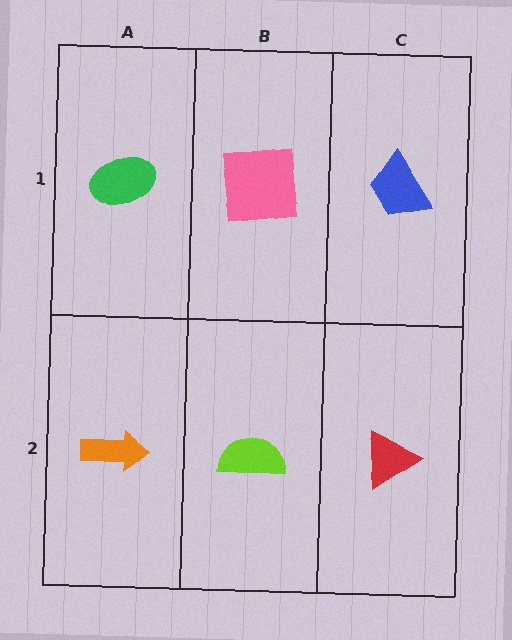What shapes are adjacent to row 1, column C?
A red triangle (row 2, column C), a pink square (row 1, column B).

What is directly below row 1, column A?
An orange arrow.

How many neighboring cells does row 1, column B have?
3.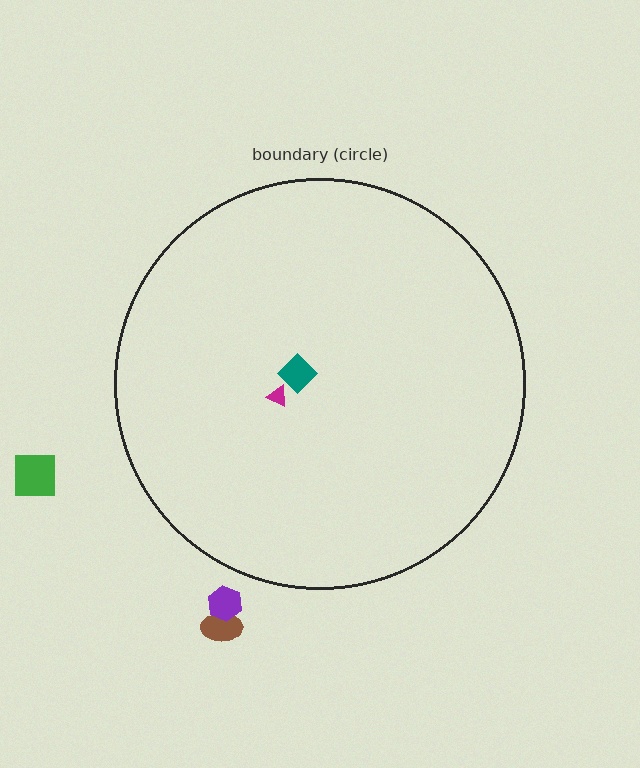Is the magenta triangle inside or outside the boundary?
Inside.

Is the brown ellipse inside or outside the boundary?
Outside.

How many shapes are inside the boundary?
2 inside, 3 outside.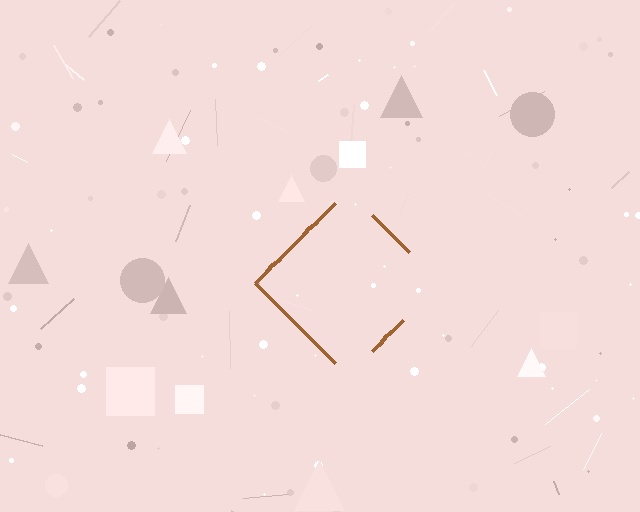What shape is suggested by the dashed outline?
The dashed outline suggests a diamond.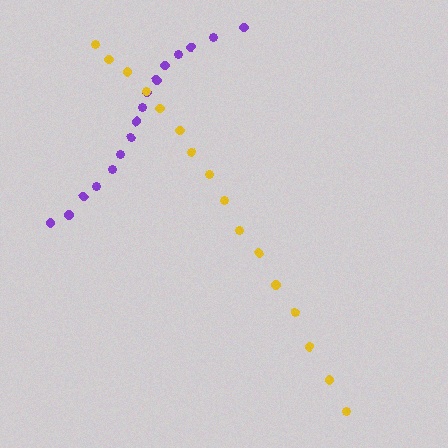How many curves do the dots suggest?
There are 2 distinct paths.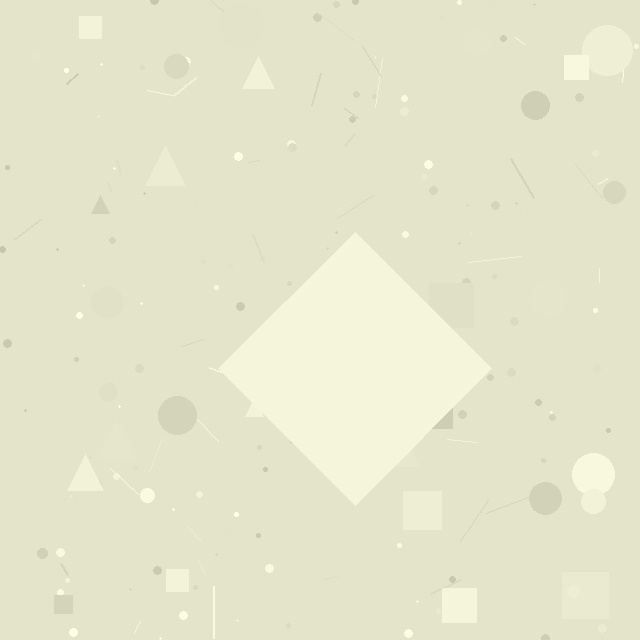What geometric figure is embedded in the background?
A diamond is embedded in the background.